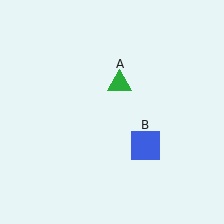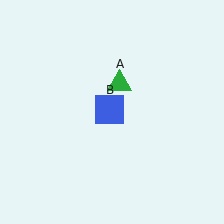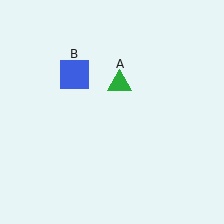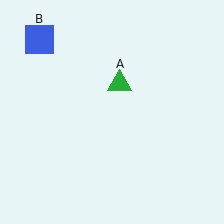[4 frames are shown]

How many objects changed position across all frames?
1 object changed position: blue square (object B).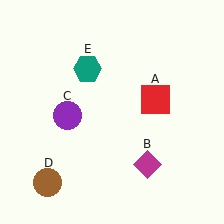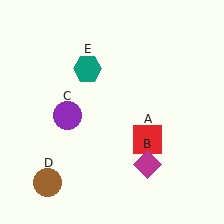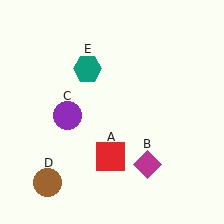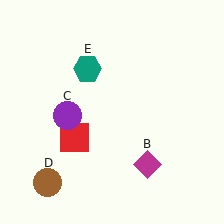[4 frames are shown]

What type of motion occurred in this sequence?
The red square (object A) rotated clockwise around the center of the scene.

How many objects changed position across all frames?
1 object changed position: red square (object A).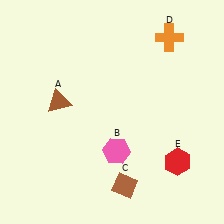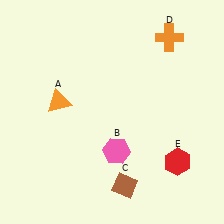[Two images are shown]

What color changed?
The triangle (A) changed from brown in Image 1 to orange in Image 2.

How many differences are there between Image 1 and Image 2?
There is 1 difference between the two images.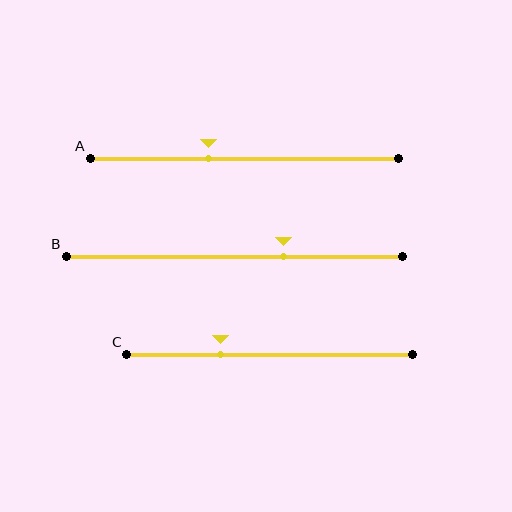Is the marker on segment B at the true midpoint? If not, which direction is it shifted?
No, the marker on segment B is shifted to the right by about 14% of the segment length.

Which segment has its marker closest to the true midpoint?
Segment A has its marker closest to the true midpoint.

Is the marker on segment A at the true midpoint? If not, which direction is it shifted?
No, the marker on segment A is shifted to the left by about 11% of the segment length.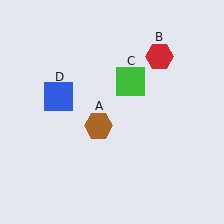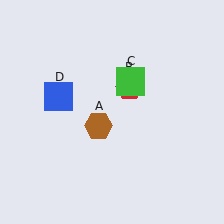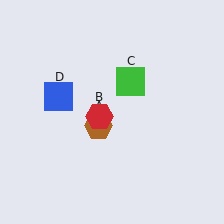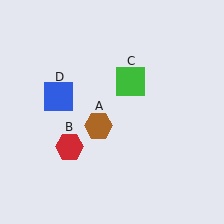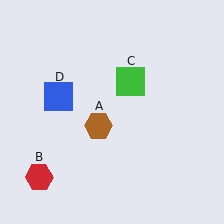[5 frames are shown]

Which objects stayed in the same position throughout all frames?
Brown hexagon (object A) and green square (object C) and blue square (object D) remained stationary.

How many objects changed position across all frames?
1 object changed position: red hexagon (object B).